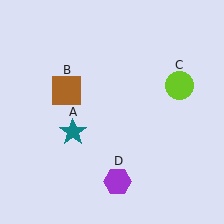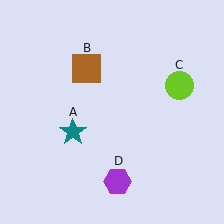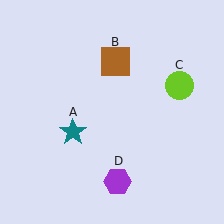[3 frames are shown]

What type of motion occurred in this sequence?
The brown square (object B) rotated clockwise around the center of the scene.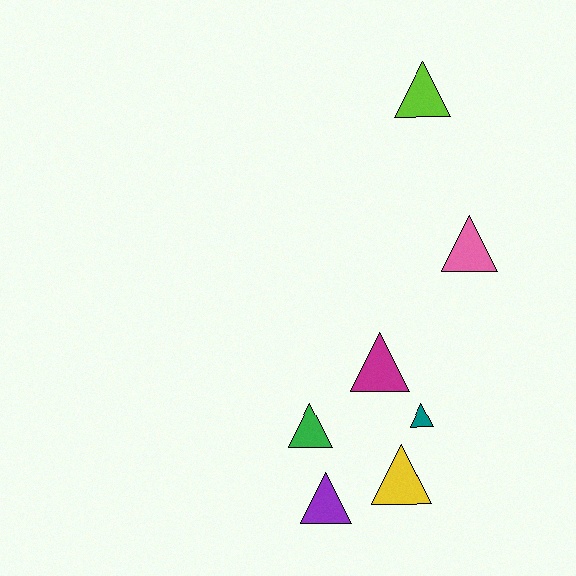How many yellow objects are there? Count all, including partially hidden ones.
There is 1 yellow object.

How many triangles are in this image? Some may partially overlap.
There are 7 triangles.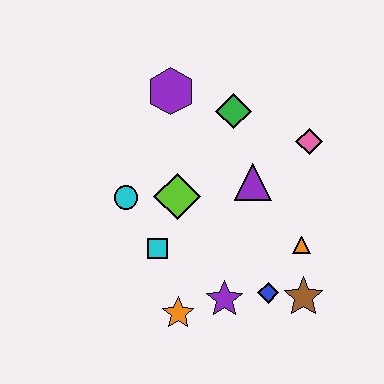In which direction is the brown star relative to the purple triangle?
The brown star is below the purple triangle.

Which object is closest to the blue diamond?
The brown star is closest to the blue diamond.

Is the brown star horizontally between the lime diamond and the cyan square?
No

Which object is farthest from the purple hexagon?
The brown star is farthest from the purple hexagon.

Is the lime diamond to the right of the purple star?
No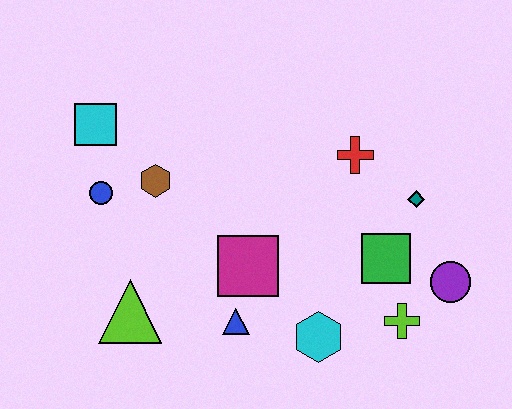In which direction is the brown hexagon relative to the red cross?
The brown hexagon is to the left of the red cross.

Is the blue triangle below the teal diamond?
Yes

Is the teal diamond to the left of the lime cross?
No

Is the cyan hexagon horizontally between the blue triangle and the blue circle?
No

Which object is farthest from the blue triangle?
The cyan square is farthest from the blue triangle.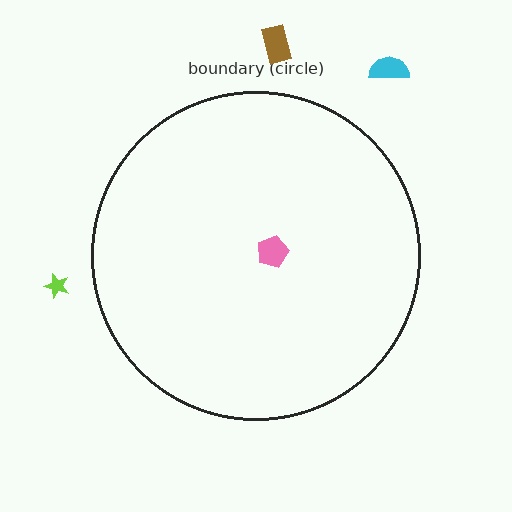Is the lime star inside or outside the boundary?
Outside.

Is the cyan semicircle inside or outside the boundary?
Outside.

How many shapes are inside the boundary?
1 inside, 3 outside.